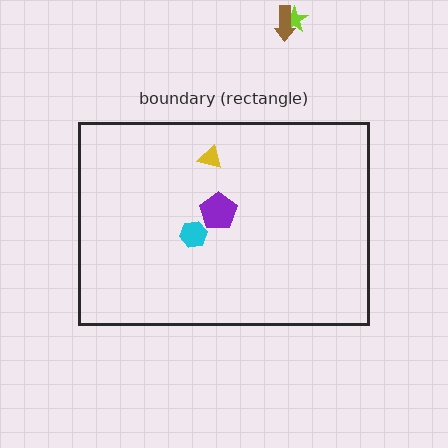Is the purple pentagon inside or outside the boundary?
Inside.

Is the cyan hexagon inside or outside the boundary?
Inside.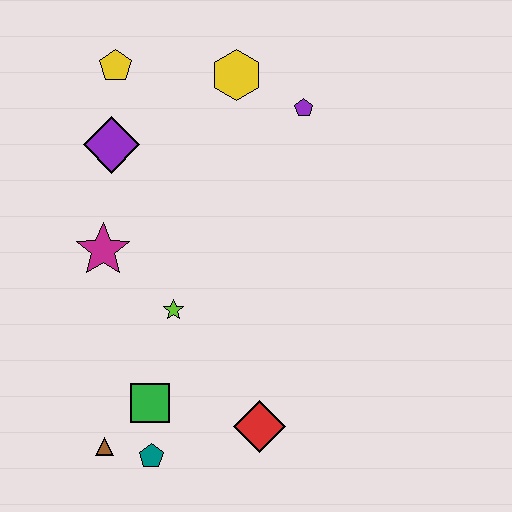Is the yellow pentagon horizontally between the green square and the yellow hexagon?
No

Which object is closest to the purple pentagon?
The yellow hexagon is closest to the purple pentagon.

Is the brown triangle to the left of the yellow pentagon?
Yes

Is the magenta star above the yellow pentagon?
No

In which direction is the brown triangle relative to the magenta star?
The brown triangle is below the magenta star.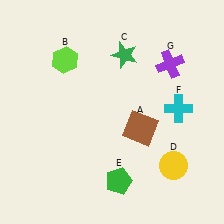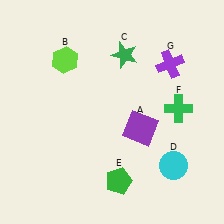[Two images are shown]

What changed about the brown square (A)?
In Image 1, A is brown. In Image 2, it changed to purple.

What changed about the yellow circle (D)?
In Image 1, D is yellow. In Image 2, it changed to cyan.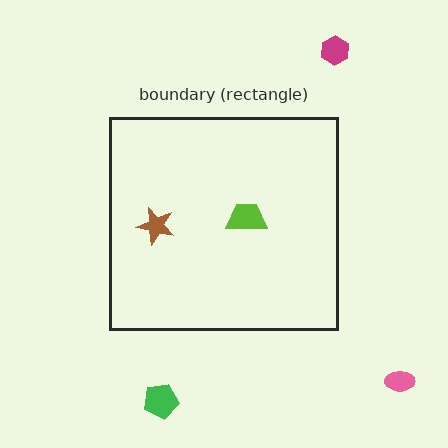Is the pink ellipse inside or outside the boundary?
Outside.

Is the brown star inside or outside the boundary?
Inside.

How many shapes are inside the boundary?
2 inside, 3 outside.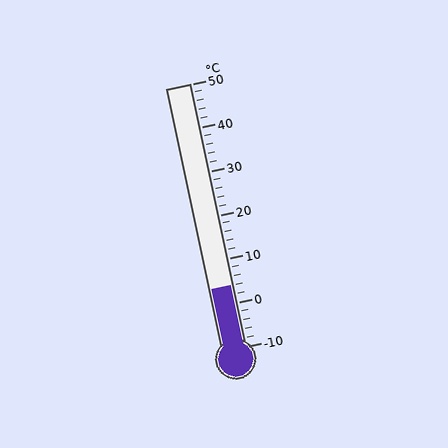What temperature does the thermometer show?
The thermometer shows approximately 4°C.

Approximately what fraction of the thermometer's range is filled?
The thermometer is filled to approximately 25% of its range.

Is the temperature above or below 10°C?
The temperature is below 10°C.